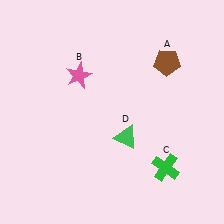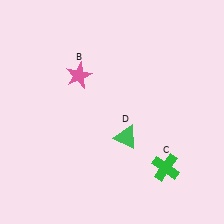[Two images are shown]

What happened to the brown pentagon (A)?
The brown pentagon (A) was removed in Image 2. It was in the top-right area of Image 1.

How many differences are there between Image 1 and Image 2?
There is 1 difference between the two images.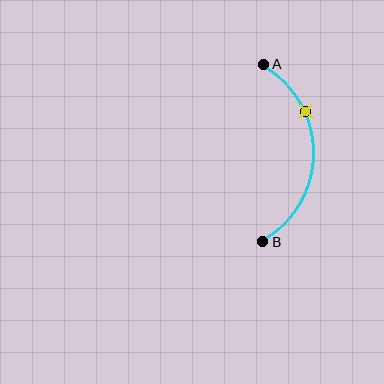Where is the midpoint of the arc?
The arc midpoint is the point on the curve farthest from the straight line joining A and B. It sits to the right of that line.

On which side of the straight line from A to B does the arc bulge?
The arc bulges to the right of the straight line connecting A and B.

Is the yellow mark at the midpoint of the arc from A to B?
No. The yellow mark lies on the arc but is closer to endpoint A. The arc midpoint would be at the point on the curve equidistant along the arc from both A and B.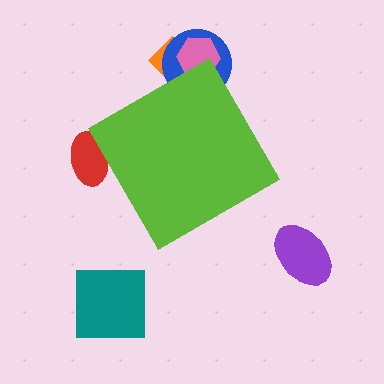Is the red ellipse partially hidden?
Yes, the red ellipse is partially hidden behind the lime diamond.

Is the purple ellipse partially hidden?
No, the purple ellipse is fully visible.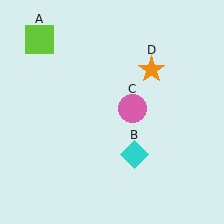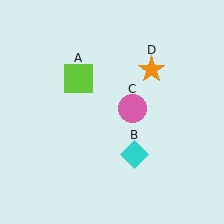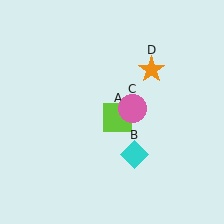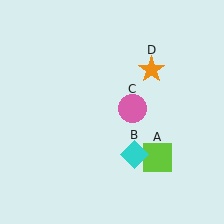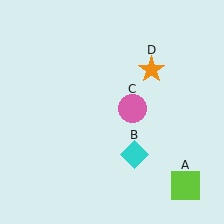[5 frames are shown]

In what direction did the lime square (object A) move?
The lime square (object A) moved down and to the right.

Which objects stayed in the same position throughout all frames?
Cyan diamond (object B) and pink circle (object C) and orange star (object D) remained stationary.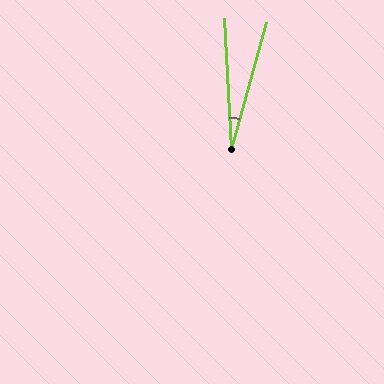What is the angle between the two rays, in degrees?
Approximately 19 degrees.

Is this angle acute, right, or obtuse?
It is acute.